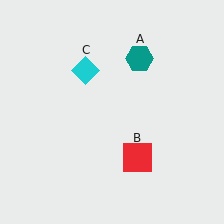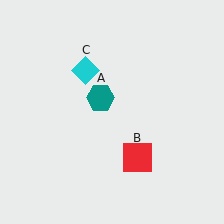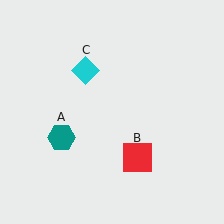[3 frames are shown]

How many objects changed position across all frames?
1 object changed position: teal hexagon (object A).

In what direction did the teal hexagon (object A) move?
The teal hexagon (object A) moved down and to the left.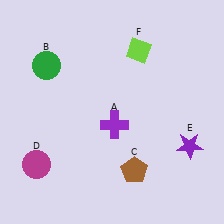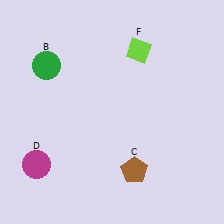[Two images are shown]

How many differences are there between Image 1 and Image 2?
There are 2 differences between the two images.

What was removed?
The purple cross (A), the purple star (E) were removed in Image 2.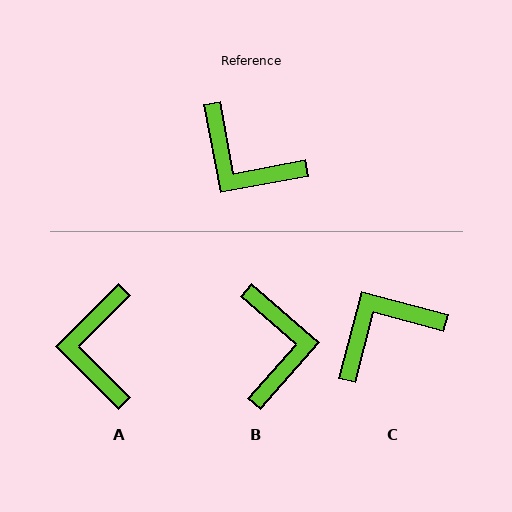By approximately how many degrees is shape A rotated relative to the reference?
Approximately 56 degrees clockwise.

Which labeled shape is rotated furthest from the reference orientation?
B, about 128 degrees away.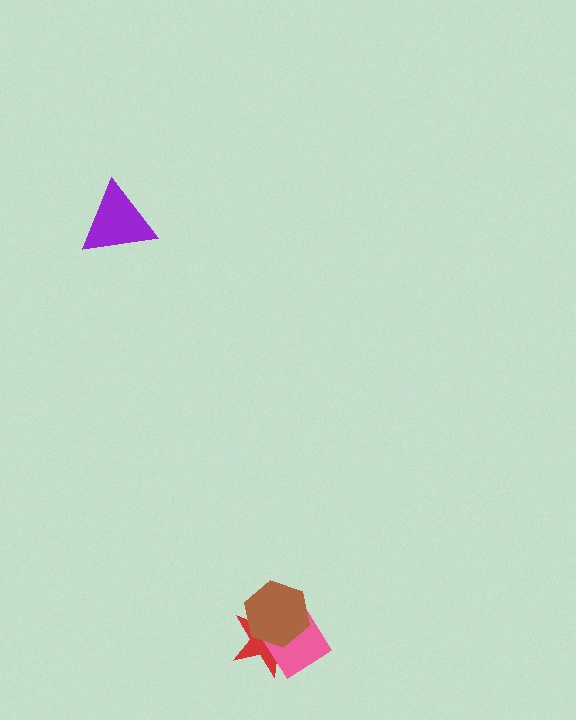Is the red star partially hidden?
Yes, it is partially covered by another shape.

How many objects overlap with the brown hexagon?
2 objects overlap with the brown hexagon.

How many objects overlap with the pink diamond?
2 objects overlap with the pink diamond.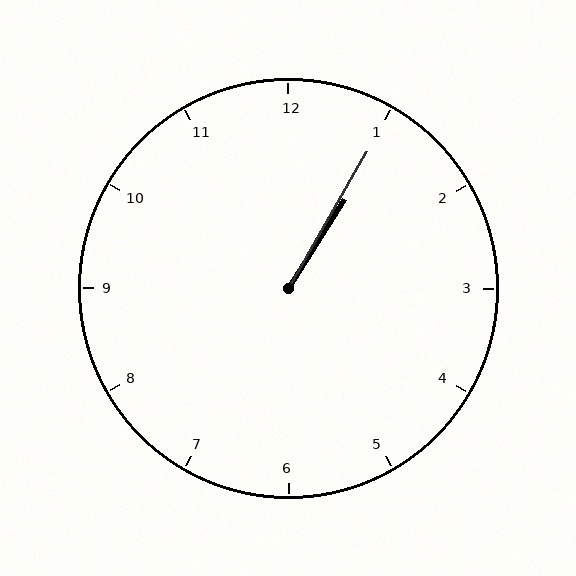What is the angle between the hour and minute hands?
Approximately 2 degrees.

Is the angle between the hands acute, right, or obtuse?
It is acute.